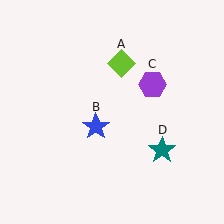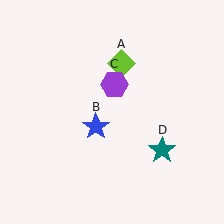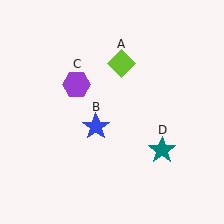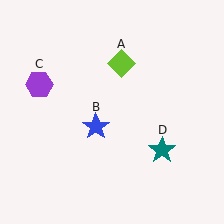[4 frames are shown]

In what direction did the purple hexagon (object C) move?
The purple hexagon (object C) moved left.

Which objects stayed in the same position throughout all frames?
Lime diamond (object A) and blue star (object B) and teal star (object D) remained stationary.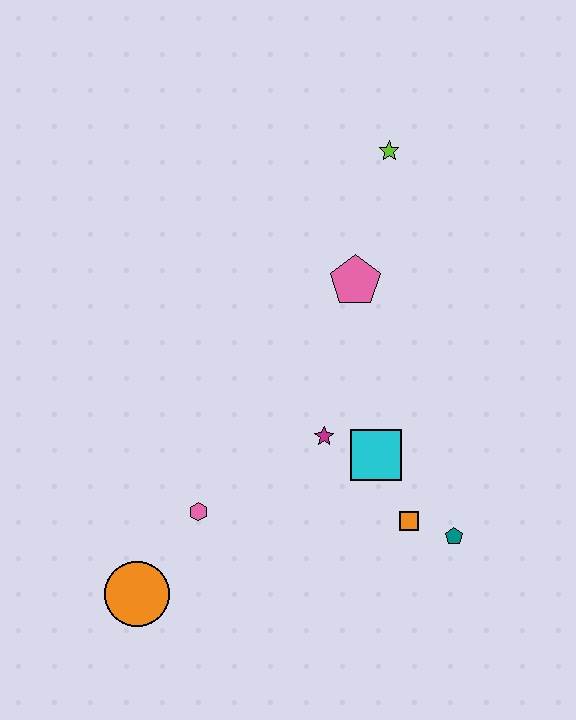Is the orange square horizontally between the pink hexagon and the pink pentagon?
No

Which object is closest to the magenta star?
The cyan square is closest to the magenta star.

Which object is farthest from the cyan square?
The lime star is farthest from the cyan square.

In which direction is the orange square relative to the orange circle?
The orange square is to the right of the orange circle.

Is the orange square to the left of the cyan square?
No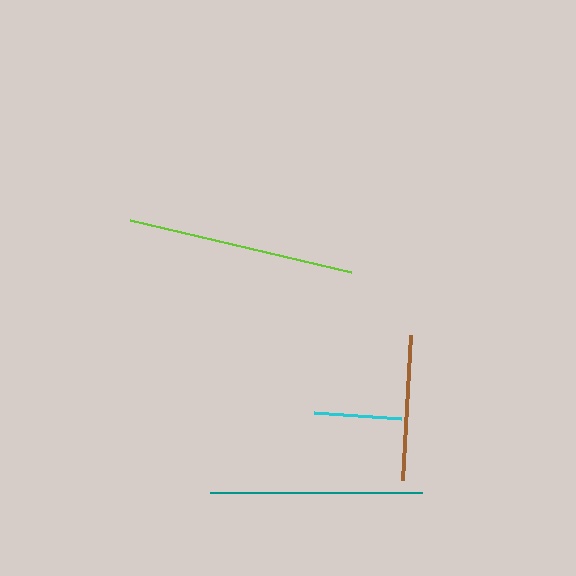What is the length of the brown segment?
The brown segment is approximately 145 pixels long.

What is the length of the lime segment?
The lime segment is approximately 226 pixels long.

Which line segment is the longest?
The lime line is the longest at approximately 226 pixels.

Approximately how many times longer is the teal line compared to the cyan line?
The teal line is approximately 2.4 times the length of the cyan line.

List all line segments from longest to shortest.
From longest to shortest: lime, teal, brown, cyan.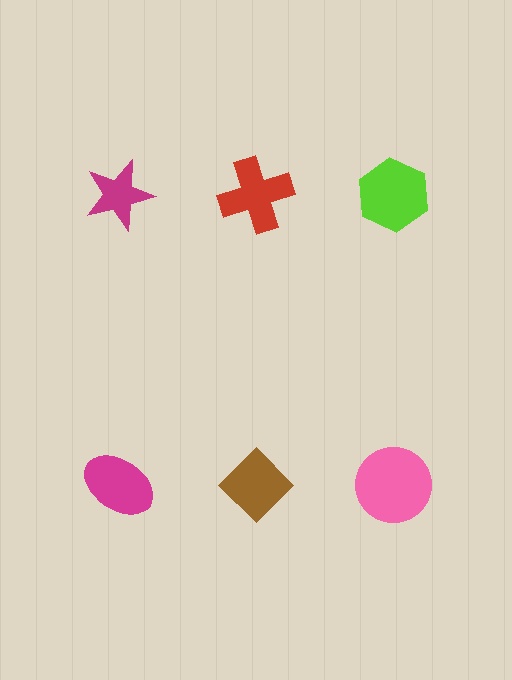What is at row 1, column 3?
A lime hexagon.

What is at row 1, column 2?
A red cross.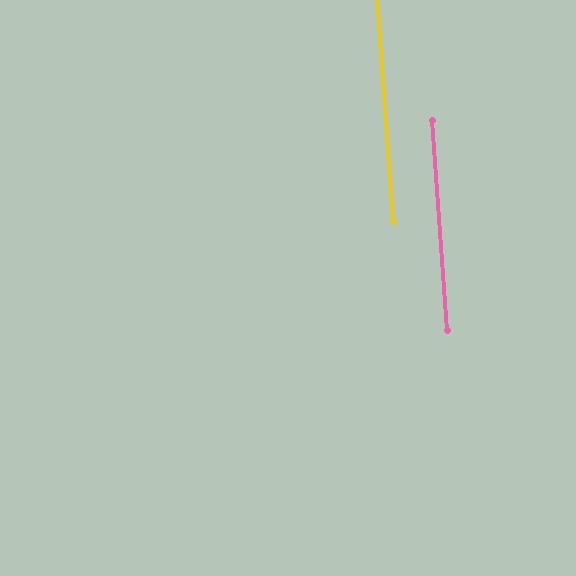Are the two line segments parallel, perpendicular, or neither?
Parallel — their directions differ by only 0.1°.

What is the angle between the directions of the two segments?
Approximately 0 degrees.